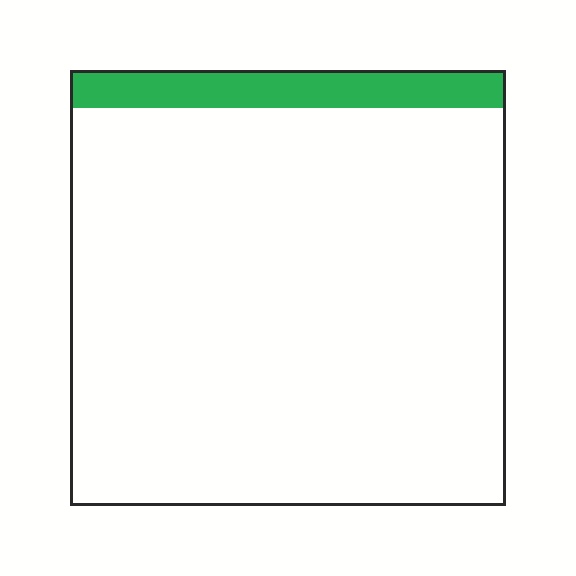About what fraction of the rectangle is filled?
About one tenth (1/10).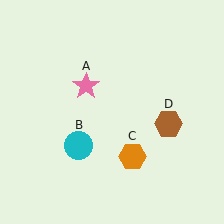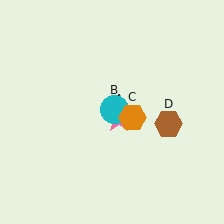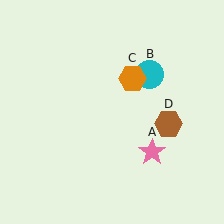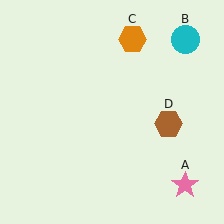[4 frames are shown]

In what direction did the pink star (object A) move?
The pink star (object A) moved down and to the right.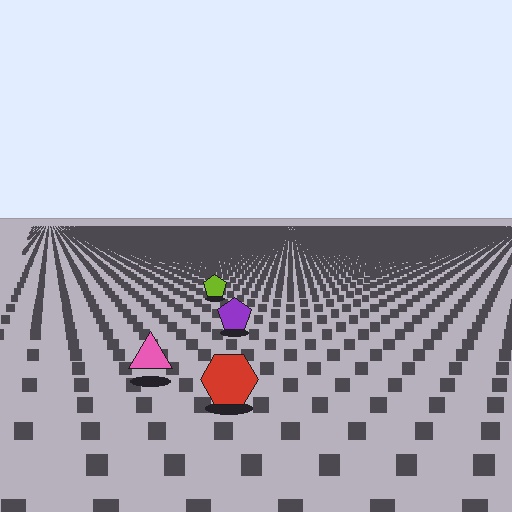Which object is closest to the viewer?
The red hexagon is closest. The texture marks near it are larger and more spread out.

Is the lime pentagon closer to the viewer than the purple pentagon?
No. The purple pentagon is closer — you can tell from the texture gradient: the ground texture is coarser near it.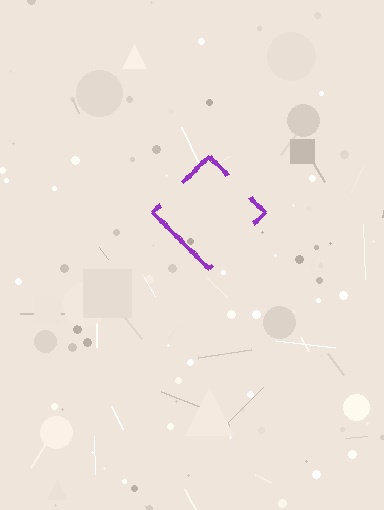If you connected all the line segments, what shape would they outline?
They would outline a diamond.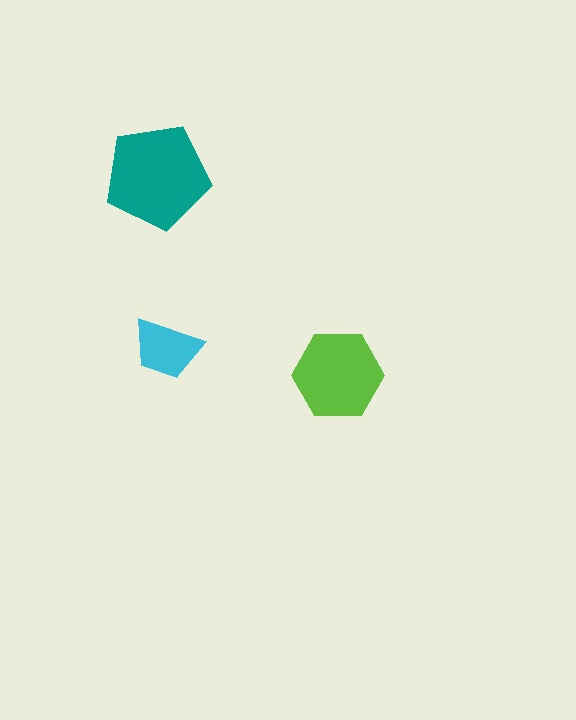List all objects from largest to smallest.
The teal pentagon, the lime hexagon, the cyan trapezoid.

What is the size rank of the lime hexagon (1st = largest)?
2nd.